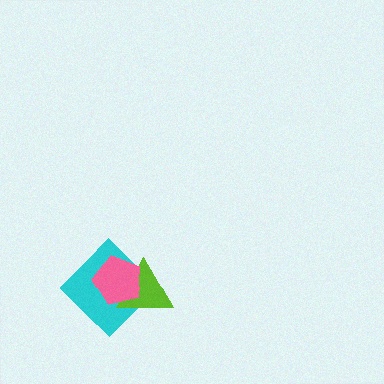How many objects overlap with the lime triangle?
2 objects overlap with the lime triangle.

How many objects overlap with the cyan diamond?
2 objects overlap with the cyan diamond.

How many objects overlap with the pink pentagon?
2 objects overlap with the pink pentagon.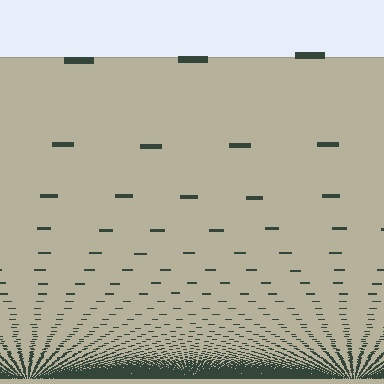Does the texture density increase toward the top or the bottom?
Density increases toward the bottom.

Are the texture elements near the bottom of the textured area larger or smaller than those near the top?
Smaller. The gradient is inverted — elements near the bottom are smaller and denser.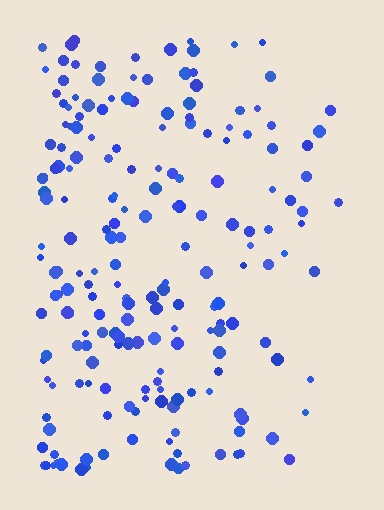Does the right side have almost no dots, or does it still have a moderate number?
Still a moderate number, just noticeably fewer than the left.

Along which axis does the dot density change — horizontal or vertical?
Horizontal.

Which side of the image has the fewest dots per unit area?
The right.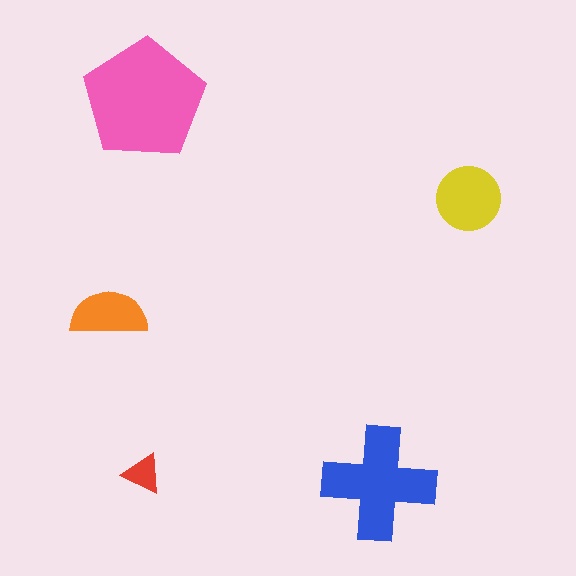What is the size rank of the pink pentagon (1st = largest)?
1st.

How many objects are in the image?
There are 5 objects in the image.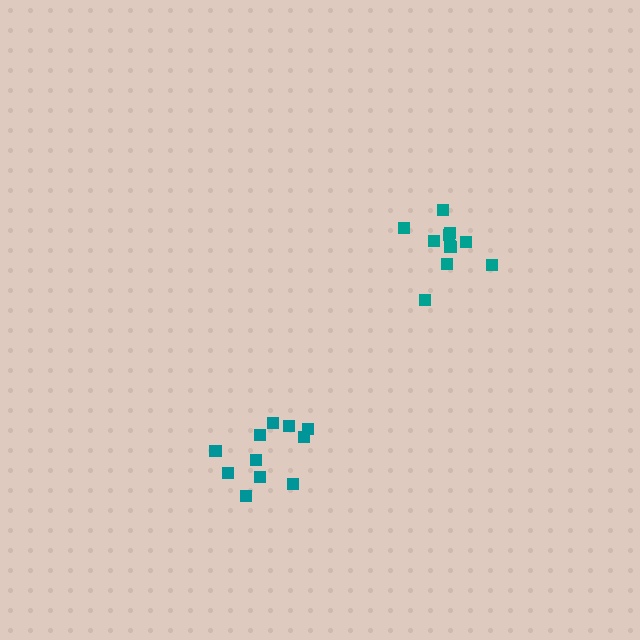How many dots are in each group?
Group 1: 11 dots, Group 2: 11 dots (22 total).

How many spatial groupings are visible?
There are 2 spatial groupings.